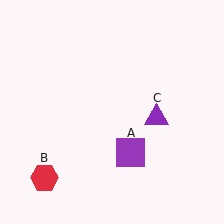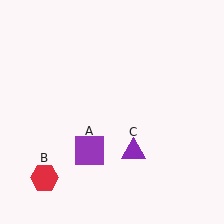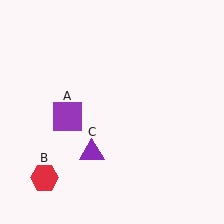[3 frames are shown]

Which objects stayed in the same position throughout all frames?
Red hexagon (object B) remained stationary.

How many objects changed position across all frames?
2 objects changed position: purple square (object A), purple triangle (object C).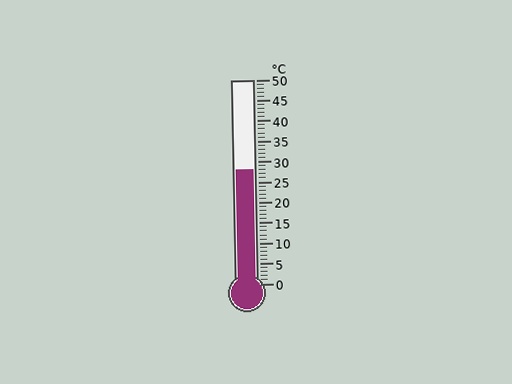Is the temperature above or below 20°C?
The temperature is above 20°C.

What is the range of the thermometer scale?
The thermometer scale ranges from 0°C to 50°C.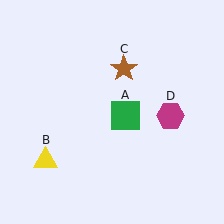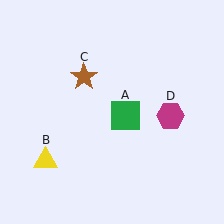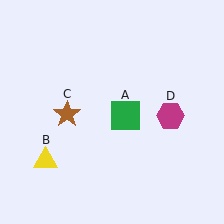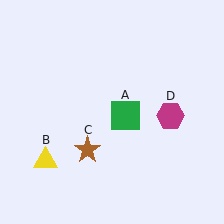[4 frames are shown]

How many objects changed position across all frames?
1 object changed position: brown star (object C).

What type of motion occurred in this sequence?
The brown star (object C) rotated counterclockwise around the center of the scene.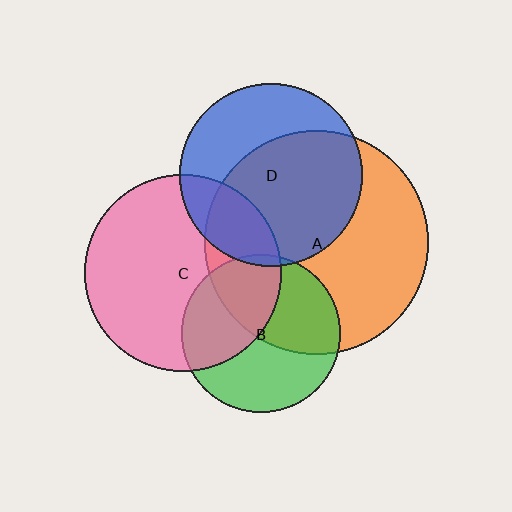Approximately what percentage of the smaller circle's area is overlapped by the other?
Approximately 45%.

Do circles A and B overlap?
Yes.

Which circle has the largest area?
Circle A (orange).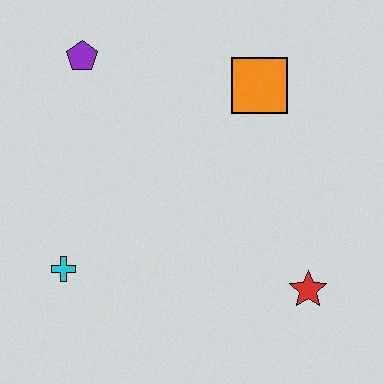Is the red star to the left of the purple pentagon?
No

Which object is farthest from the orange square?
The cyan cross is farthest from the orange square.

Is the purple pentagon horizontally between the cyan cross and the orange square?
Yes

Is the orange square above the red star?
Yes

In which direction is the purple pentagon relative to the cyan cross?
The purple pentagon is above the cyan cross.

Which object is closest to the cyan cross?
The purple pentagon is closest to the cyan cross.